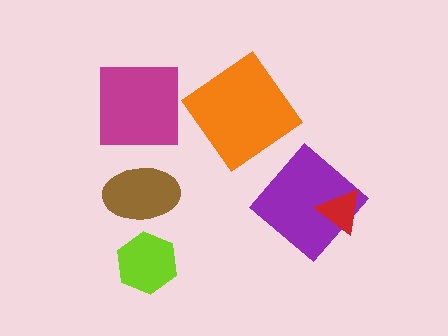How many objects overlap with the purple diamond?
1 object overlaps with the purple diamond.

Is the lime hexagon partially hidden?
No, no other shape covers it.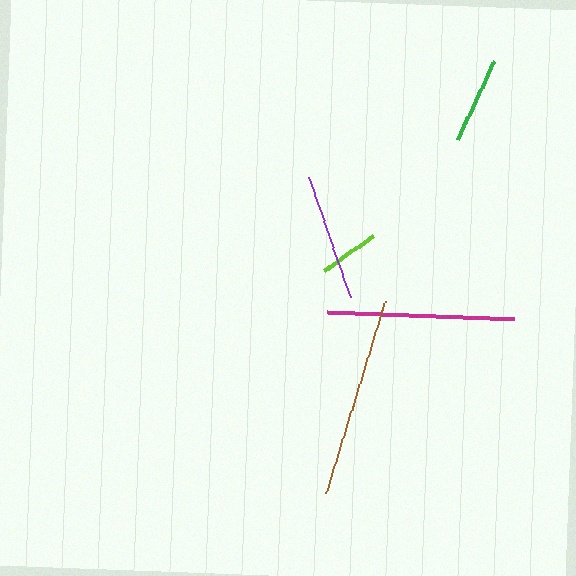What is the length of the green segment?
The green segment is approximately 87 pixels long.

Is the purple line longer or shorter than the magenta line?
The magenta line is longer than the purple line.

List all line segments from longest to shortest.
From longest to shortest: brown, magenta, purple, green, lime.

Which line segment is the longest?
The brown line is the longest at approximately 200 pixels.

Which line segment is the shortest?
The lime line is the shortest at approximately 61 pixels.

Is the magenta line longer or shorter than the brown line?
The brown line is longer than the magenta line.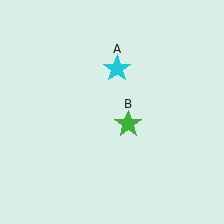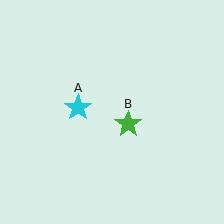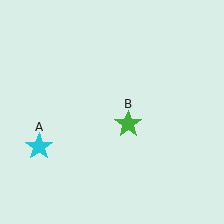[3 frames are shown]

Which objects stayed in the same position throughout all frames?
Green star (object B) remained stationary.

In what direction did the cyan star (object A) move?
The cyan star (object A) moved down and to the left.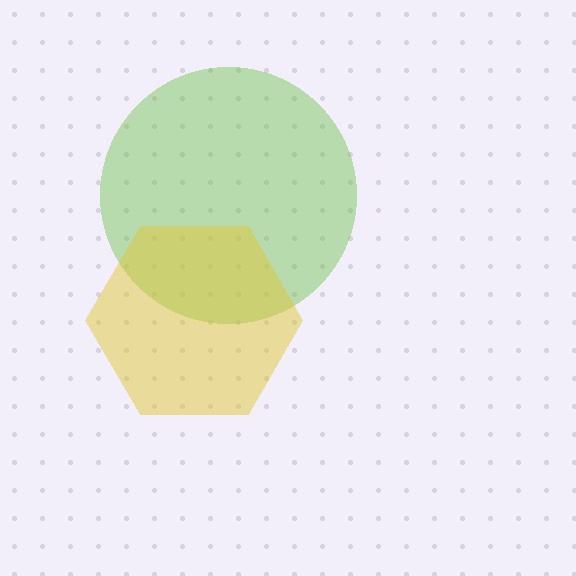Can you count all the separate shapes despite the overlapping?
Yes, there are 2 separate shapes.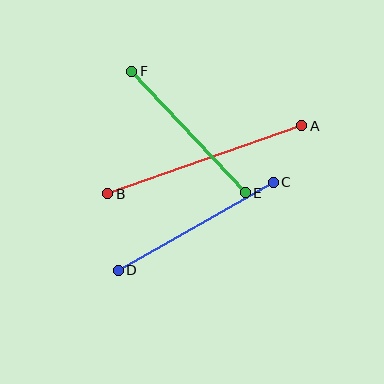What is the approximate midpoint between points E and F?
The midpoint is at approximately (188, 132) pixels.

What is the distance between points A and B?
The distance is approximately 206 pixels.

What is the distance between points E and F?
The distance is approximately 166 pixels.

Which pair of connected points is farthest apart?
Points A and B are farthest apart.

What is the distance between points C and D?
The distance is approximately 178 pixels.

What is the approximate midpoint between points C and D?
The midpoint is at approximately (196, 226) pixels.